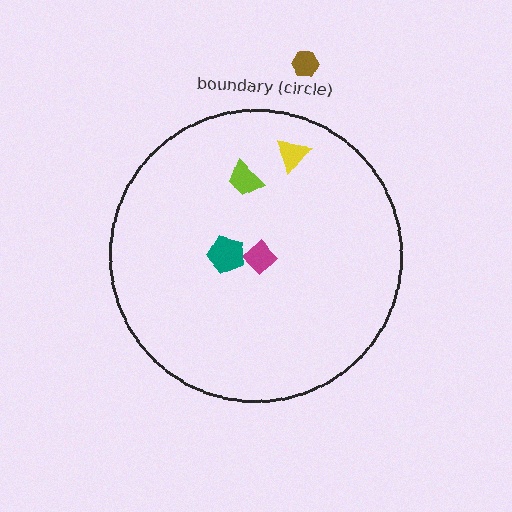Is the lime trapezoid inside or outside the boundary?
Inside.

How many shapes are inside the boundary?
4 inside, 1 outside.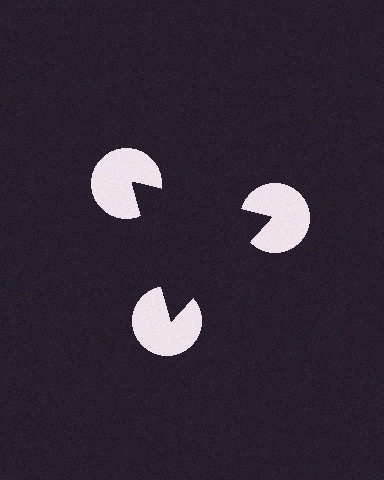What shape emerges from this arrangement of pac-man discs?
An illusory triangle — its edges are inferred from the aligned wedge cuts in the pac-man discs, not physically drawn.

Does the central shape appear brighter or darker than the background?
It typically appears slightly darker than the background, even though no actual brightness change is drawn.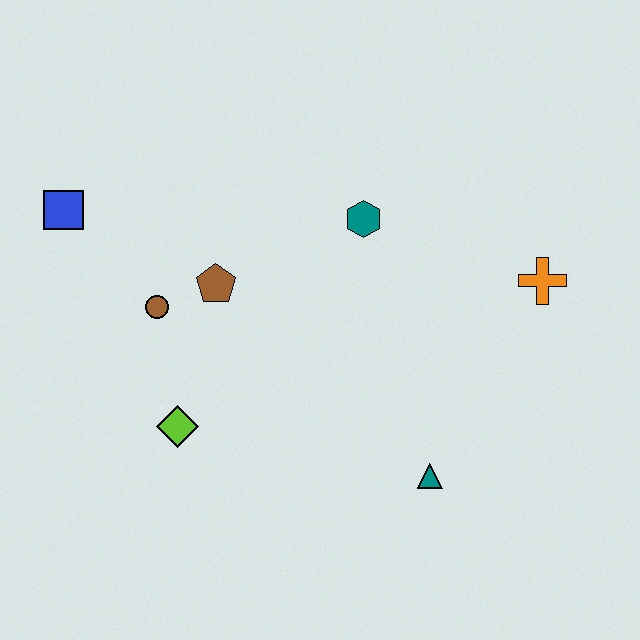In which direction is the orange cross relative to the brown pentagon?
The orange cross is to the right of the brown pentagon.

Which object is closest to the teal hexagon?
The brown pentagon is closest to the teal hexagon.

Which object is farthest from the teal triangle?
The blue square is farthest from the teal triangle.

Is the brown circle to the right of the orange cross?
No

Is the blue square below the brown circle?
No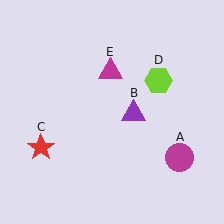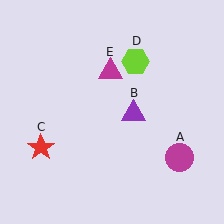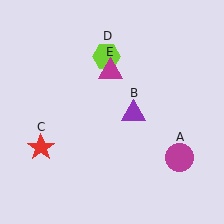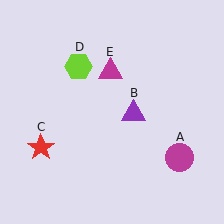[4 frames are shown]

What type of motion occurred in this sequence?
The lime hexagon (object D) rotated counterclockwise around the center of the scene.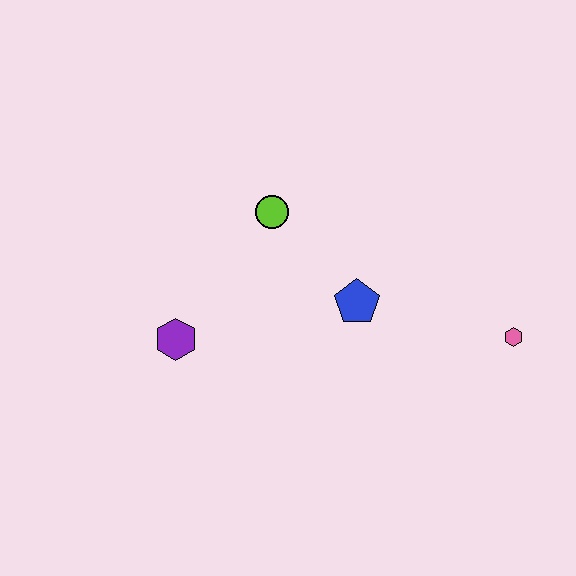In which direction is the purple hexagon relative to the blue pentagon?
The purple hexagon is to the left of the blue pentagon.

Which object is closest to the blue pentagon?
The lime circle is closest to the blue pentagon.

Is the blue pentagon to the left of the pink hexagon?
Yes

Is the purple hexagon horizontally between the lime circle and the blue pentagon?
No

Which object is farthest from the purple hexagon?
The pink hexagon is farthest from the purple hexagon.